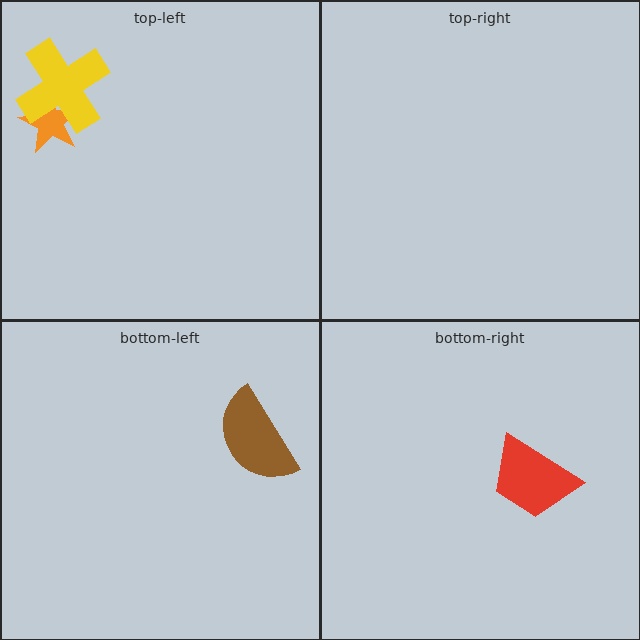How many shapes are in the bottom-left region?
1.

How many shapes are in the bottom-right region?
1.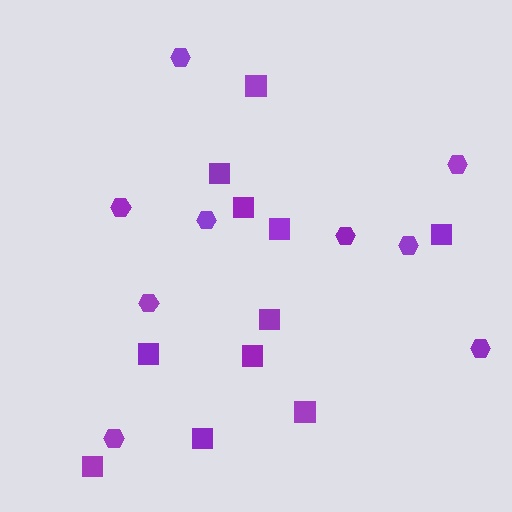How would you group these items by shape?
There are 2 groups: one group of hexagons (9) and one group of squares (11).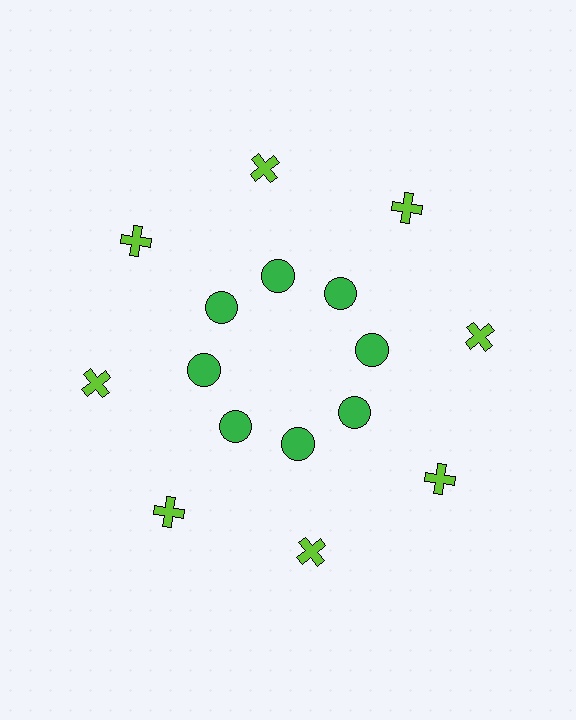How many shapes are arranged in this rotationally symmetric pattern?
There are 16 shapes, arranged in 8 groups of 2.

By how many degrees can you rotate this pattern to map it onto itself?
The pattern maps onto itself every 45 degrees of rotation.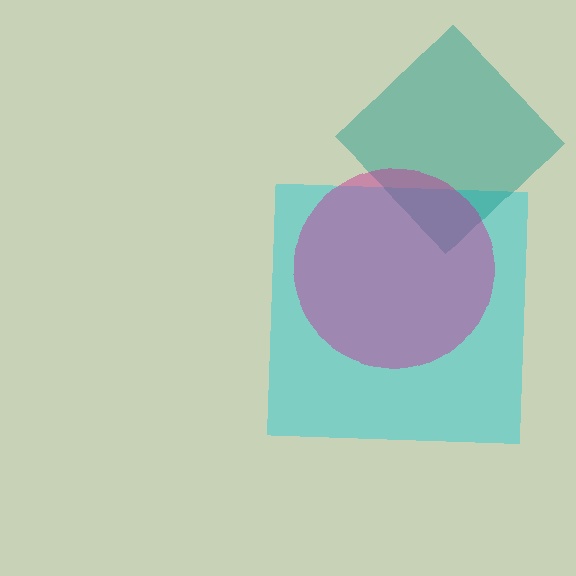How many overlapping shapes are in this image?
There are 3 overlapping shapes in the image.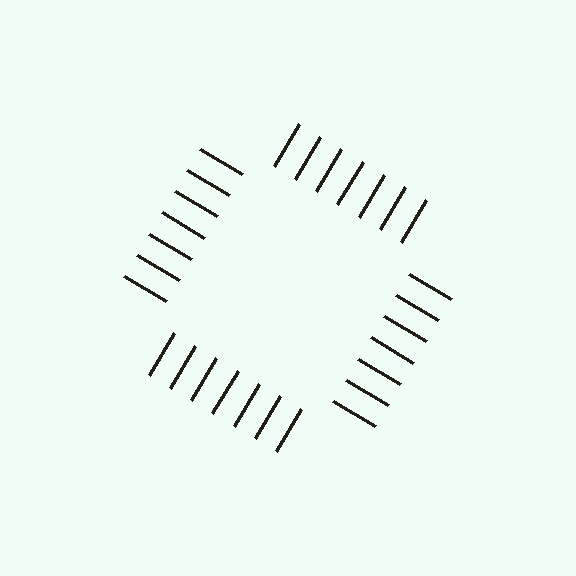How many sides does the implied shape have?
4 sides — the line-ends trace a square.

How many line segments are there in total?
28 — 7 along each of the 4 edges.